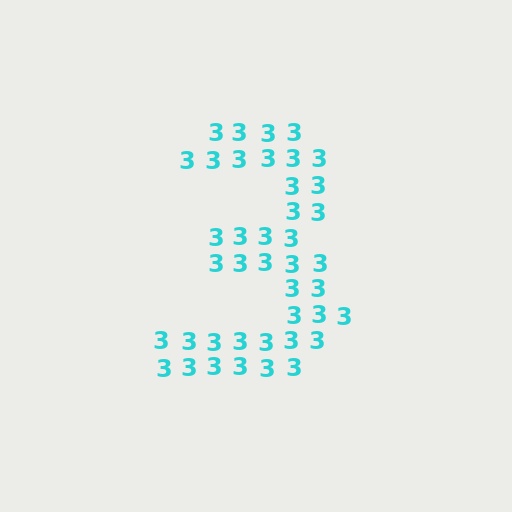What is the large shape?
The large shape is the digit 3.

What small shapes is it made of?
It is made of small digit 3's.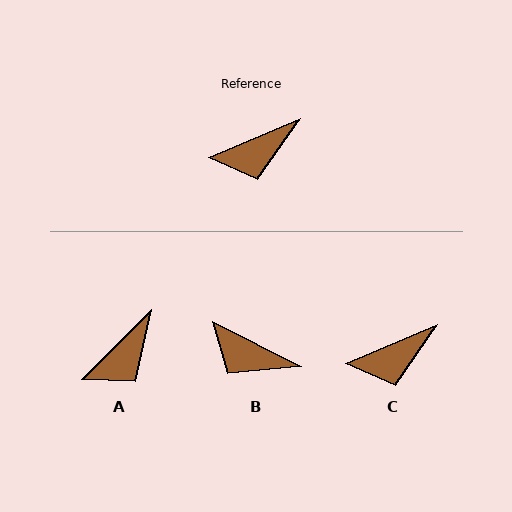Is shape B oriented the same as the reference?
No, it is off by about 49 degrees.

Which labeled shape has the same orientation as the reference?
C.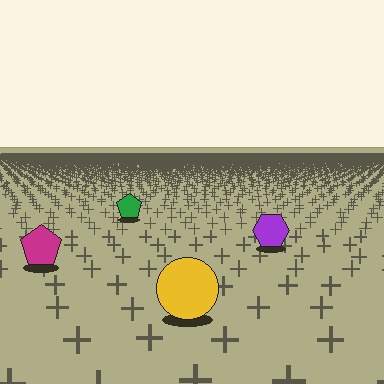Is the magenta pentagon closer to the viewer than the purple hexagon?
Yes. The magenta pentagon is closer — you can tell from the texture gradient: the ground texture is coarser near it.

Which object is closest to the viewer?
The yellow circle is closest. The texture marks near it are larger and more spread out.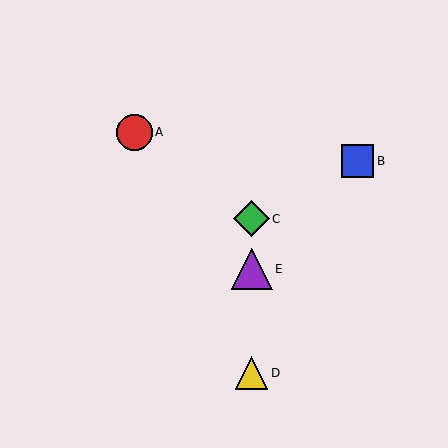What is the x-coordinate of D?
Object D is at x≈252.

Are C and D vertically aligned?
Yes, both are at x≈252.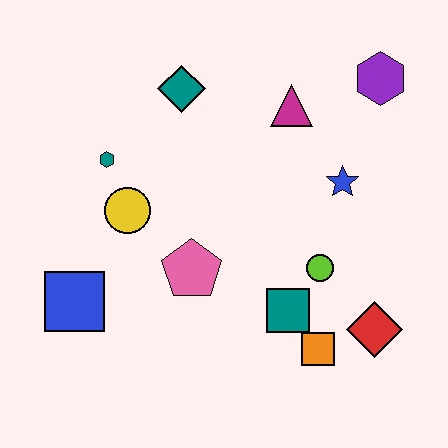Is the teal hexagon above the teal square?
Yes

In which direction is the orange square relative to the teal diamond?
The orange square is below the teal diamond.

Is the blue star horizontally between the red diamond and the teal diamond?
Yes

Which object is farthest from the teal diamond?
The red diamond is farthest from the teal diamond.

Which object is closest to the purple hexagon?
The magenta triangle is closest to the purple hexagon.